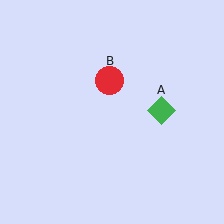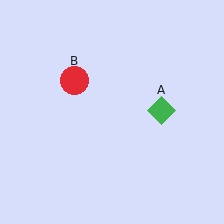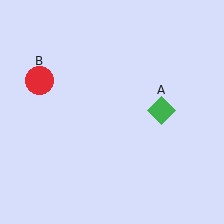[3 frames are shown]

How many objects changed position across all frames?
1 object changed position: red circle (object B).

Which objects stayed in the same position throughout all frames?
Green diamond (object A) remained stationary.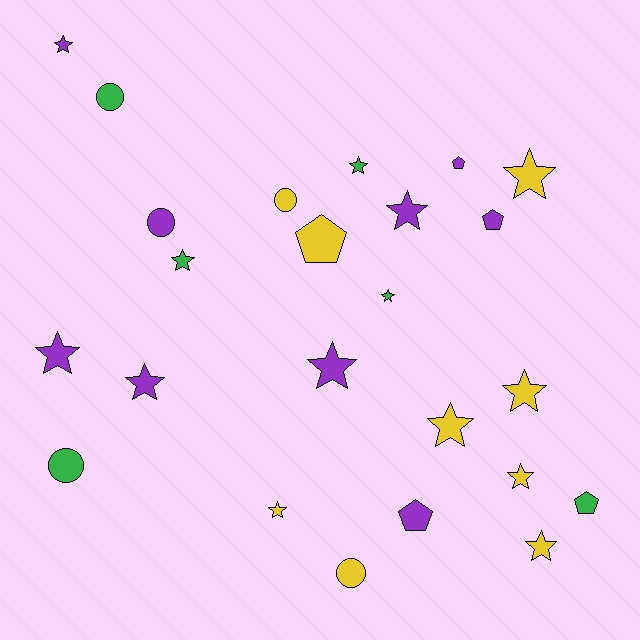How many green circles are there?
There are 2 green circles.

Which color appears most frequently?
Yellow, with 9 objects.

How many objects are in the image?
There are 24 objects.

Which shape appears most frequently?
Star, with 14 objects.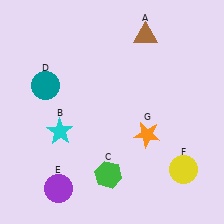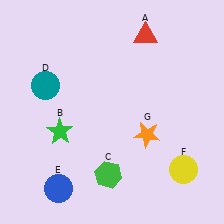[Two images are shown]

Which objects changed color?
A changed from brown to red. B changed from cyan to green. E changed from purple to blue.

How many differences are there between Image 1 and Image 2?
There are 3 differences between the two images.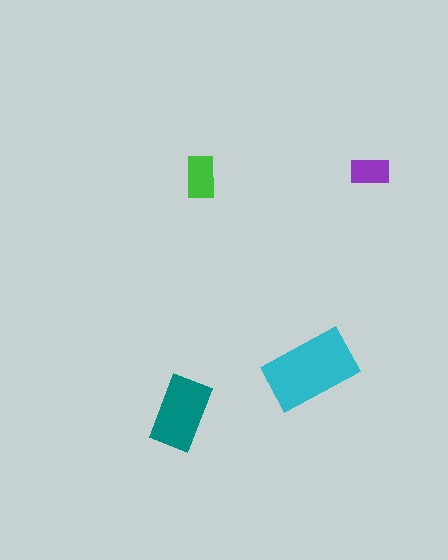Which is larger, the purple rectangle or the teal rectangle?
The teal one.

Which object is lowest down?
The teal rectangle is bottommost.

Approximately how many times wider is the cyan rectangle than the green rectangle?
About 2 times wider.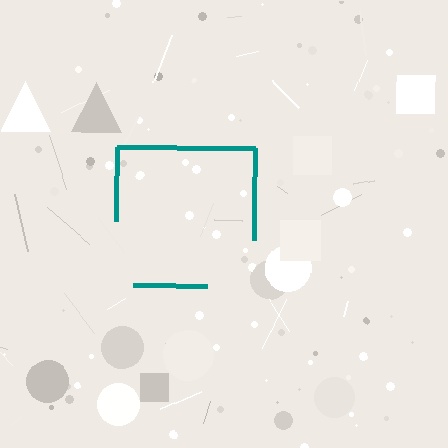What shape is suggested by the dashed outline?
The dashed outline suggests a square.